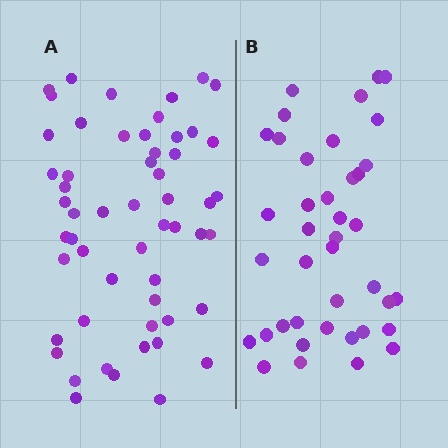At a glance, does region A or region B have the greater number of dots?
Region A (the left region) has more dots.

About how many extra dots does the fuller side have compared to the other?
Region A has approximately 15 more dots than region B.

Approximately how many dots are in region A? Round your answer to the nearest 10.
About 60 dots. (The exact count is 55, which rounds to 60.)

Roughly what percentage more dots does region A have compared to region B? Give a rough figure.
About 40% more.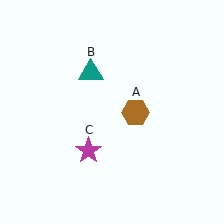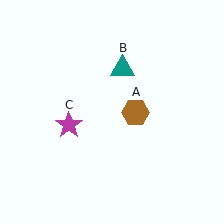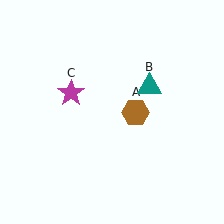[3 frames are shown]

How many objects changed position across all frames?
2 objects changed position: teal triangle (object B), magenta star (object C).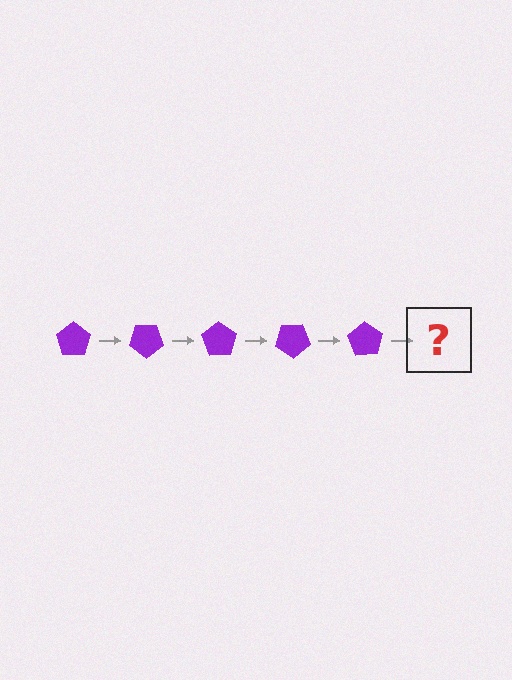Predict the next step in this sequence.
The next step is a purple pentagon rotated 175 degrees.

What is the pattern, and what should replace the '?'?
The pattern is that the pentagon rotates 35 degrees each step. The '?' should be a purple pentagon rotated 175 degrees.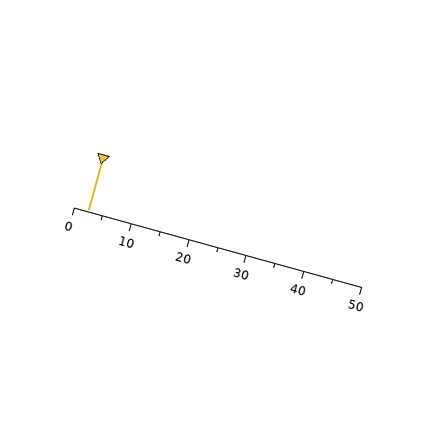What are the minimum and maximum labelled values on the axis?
The axis runs from 0 to 50.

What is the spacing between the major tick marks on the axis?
The major ticks are spaced 10 apart.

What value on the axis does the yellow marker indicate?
The marker indicates approximately 2.5.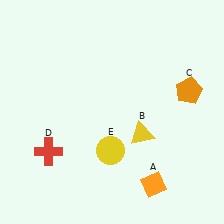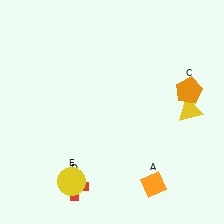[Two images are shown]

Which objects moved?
The objects that moved are: the yellow triangle (B), the red cross (D), the yellow circle (E).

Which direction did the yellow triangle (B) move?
The yellow triangle (B) moved right.